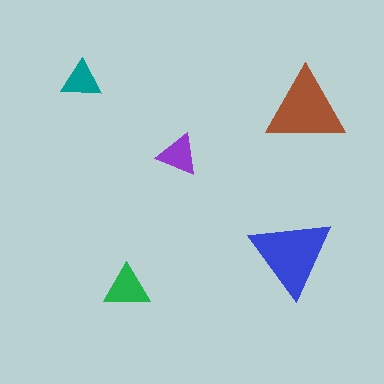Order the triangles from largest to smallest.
the blue one, the brown one, the green one, the purple one, the teal one.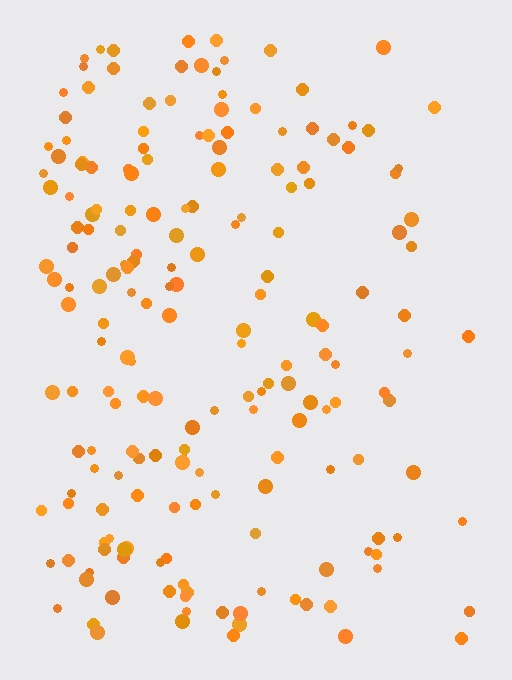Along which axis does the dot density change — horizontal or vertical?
Horizontal.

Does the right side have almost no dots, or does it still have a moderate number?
Still a moderate number, just noticeably fewer than the left.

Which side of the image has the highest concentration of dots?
The left.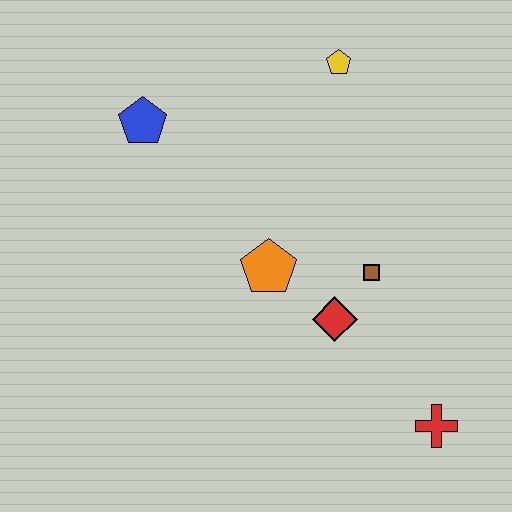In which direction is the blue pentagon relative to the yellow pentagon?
The blue pentagon is to the left of the yellow pentagon.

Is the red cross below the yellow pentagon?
Yes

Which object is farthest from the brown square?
The blue pentagon is farthest from the brown square.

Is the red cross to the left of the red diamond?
No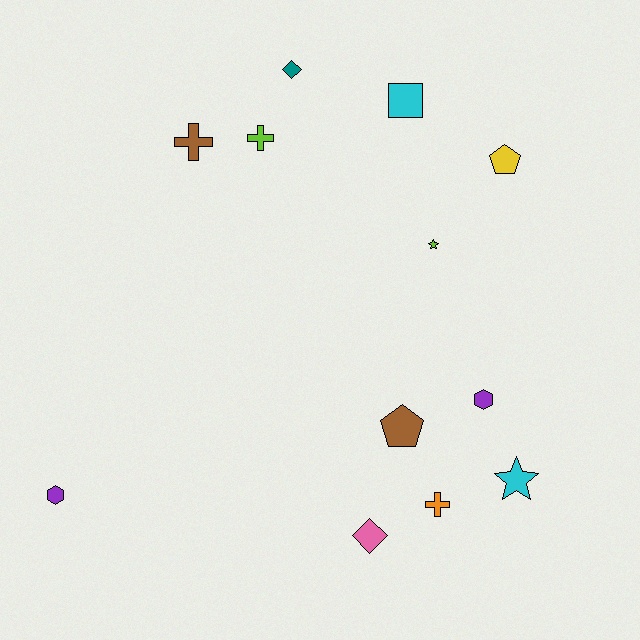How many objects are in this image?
There are 12 objects.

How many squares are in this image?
There is 1 square.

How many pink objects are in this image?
There is 1 pink object.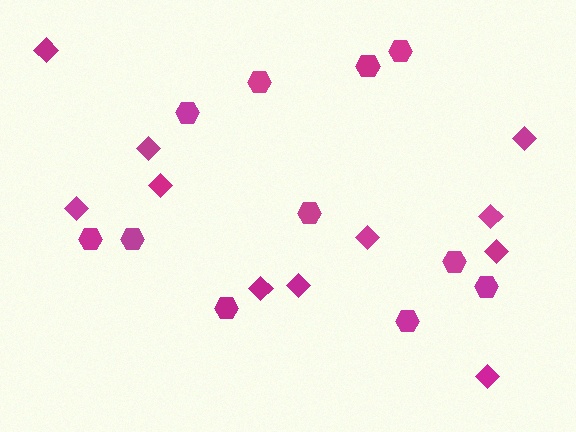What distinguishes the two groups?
There are 2 groups: one group of diamonds (11) and one group of hexagons (11).